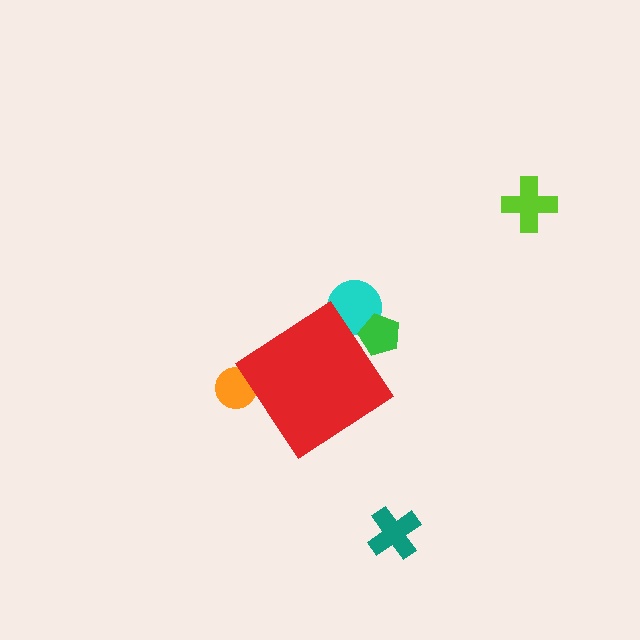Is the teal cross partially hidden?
No, the teal cross is fully visible.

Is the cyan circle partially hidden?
Yes, the cyan circle is partially hidden behind the red diamond.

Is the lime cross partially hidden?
No, the lime cross is fully visible.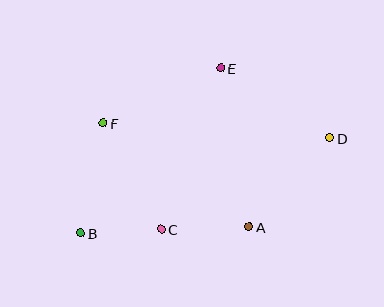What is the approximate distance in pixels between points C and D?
The distance between C and D is approximately 192 pixels.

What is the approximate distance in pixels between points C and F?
The distance between C and F is approximately 121 pixels.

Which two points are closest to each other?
Points B and C are closest to each other.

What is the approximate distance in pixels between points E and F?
The distance between E and F is approximately 130 pixels.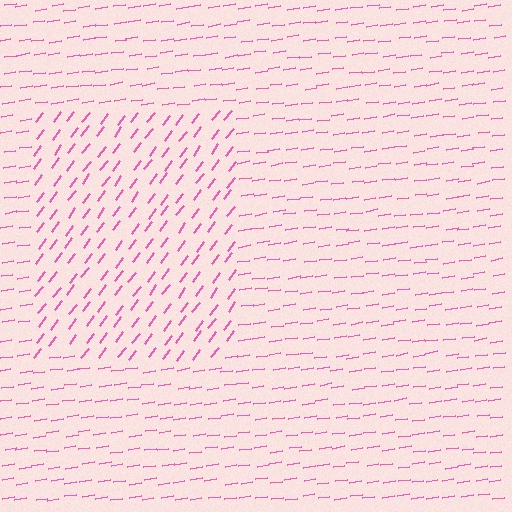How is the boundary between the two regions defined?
The boundary is defined purely by a change in line orientation (approximately 45 degrees difference). All lines are the same color and thickness.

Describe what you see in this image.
The image is filled with small pink line segments. A rectangle region in the image has lines oriented differently from the surrounding lines, creating a visible texture boundary.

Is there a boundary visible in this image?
Yes, there is a texture boundary formed by a change in line orientation.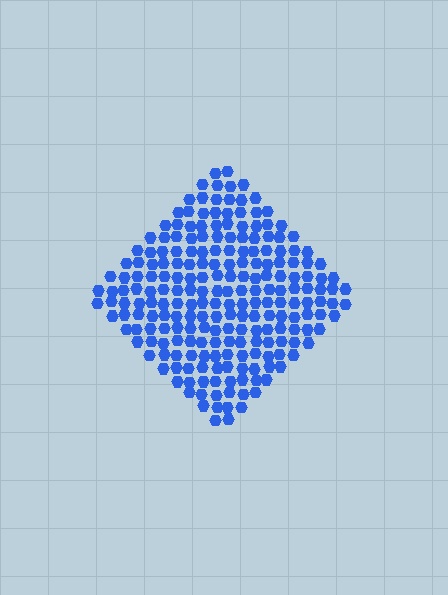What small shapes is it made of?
It is made of small hexagons.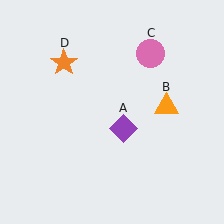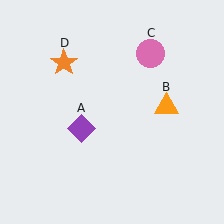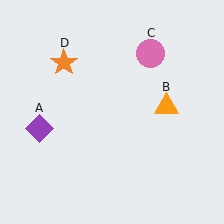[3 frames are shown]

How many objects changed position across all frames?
1 object changed position: purple diamond (object A).